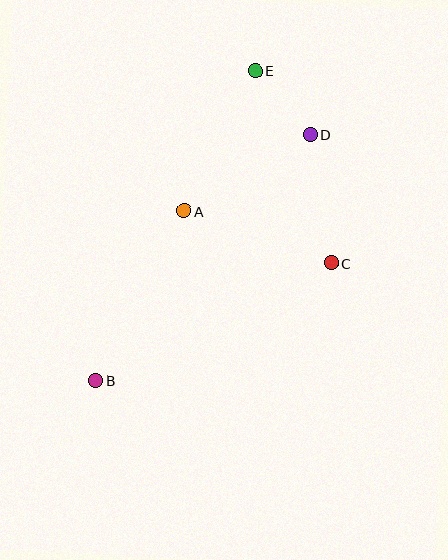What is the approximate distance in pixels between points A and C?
The distance between A and C is approximately 156 pixels.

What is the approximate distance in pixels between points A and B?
The distance between A and B is approximately 191 pixels.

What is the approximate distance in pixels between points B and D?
The distance between B and D is approximately 327 pixels.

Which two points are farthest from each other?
Points B and E are farthest from each other.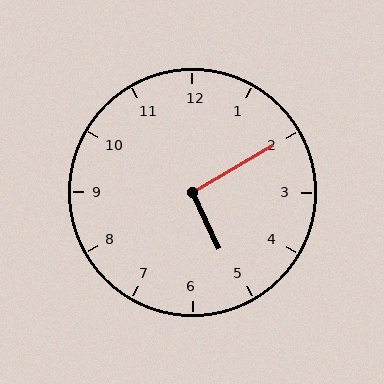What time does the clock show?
5:10.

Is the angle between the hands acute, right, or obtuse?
It is right.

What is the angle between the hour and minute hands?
Approximately 95 degrees.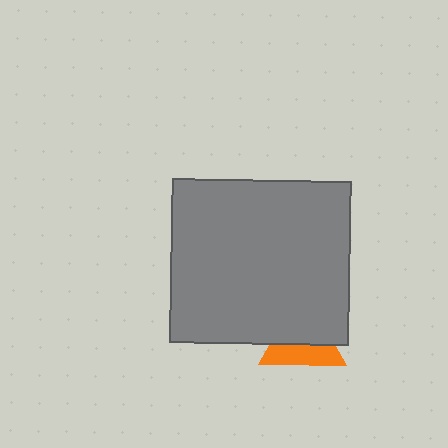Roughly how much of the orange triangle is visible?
A small part of it is visible (roughly 45%).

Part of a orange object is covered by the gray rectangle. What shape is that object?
It is a triangle.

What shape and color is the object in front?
The object in front is a gray rectangle.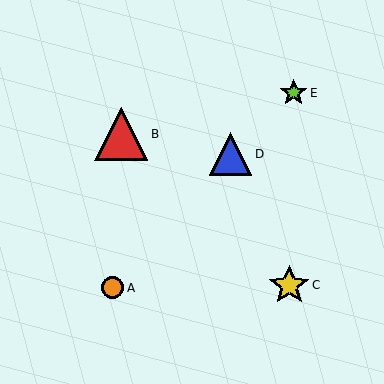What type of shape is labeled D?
Shape D is a blue triangle.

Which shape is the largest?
The red triangle (labeled B) is the largest.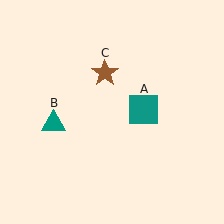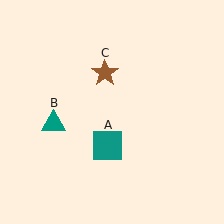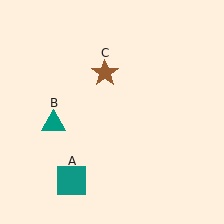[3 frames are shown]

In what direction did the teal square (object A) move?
The teal square (object A) moved down and to the left.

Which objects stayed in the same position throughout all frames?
Teal triangle (object B) and brown star (object C) remained stationary.